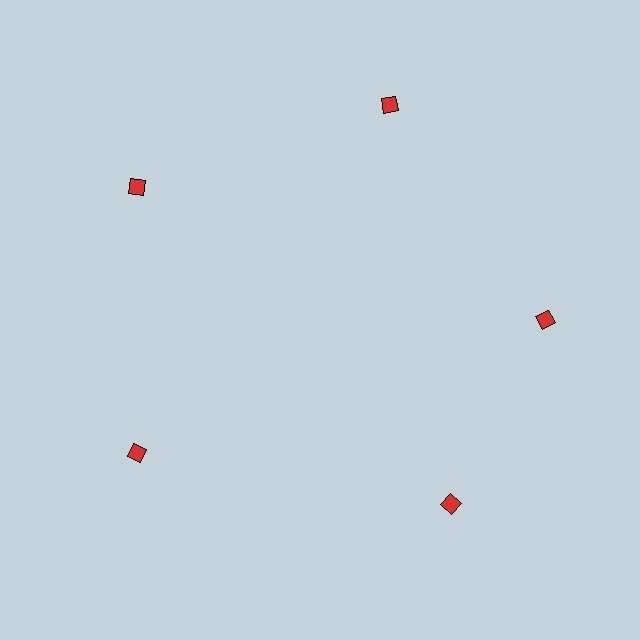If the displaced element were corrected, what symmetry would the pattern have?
It would have 5-fold rotational symmetry — the pattern would map onto itself every 72 degrees.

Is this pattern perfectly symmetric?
No. The 5 red diamonds are arranged in a ring, but one element near the 5 o'clock position is rotated out of alignment along the ring, breaking the 5-fold rotational symmetry.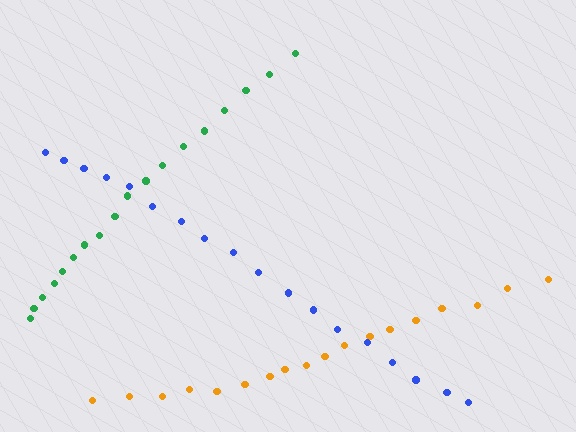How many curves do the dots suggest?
There are 3 distinct paths.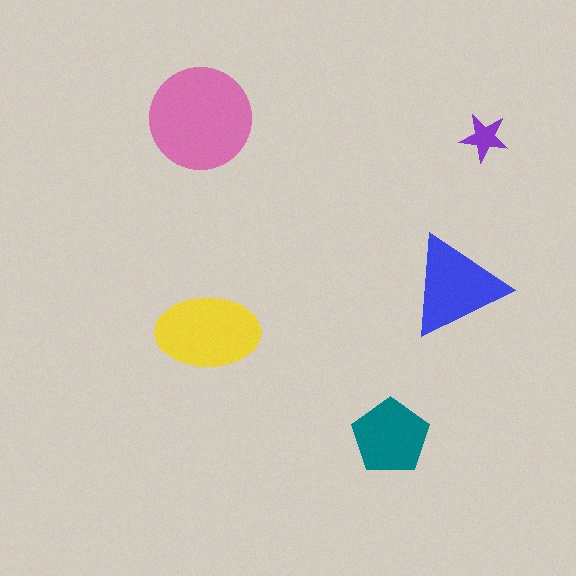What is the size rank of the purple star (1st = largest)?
5th.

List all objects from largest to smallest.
The pink circle, the yellow ellipse, the blue triangle, the teal pentagon, the purple star.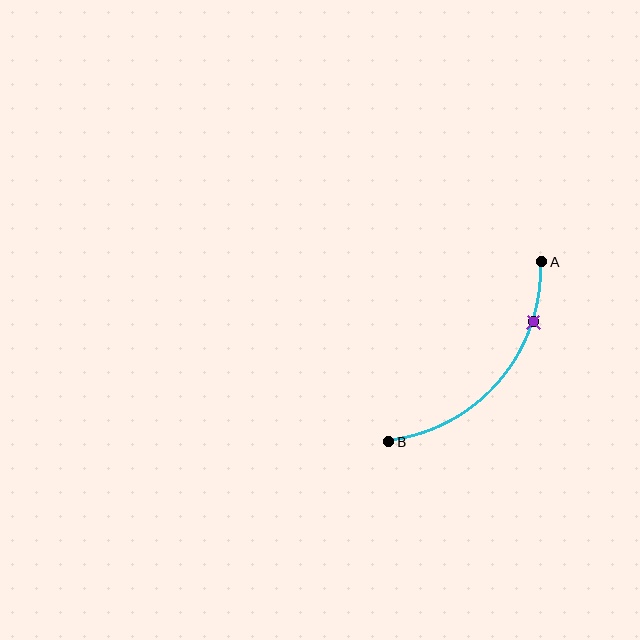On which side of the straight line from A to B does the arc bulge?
The arc bulges below and to the right of the straight line connecting A and B.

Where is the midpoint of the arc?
The arc midpoint is the point on the curve farthest from the straight line joining A and B. It sits below and to the right of that line.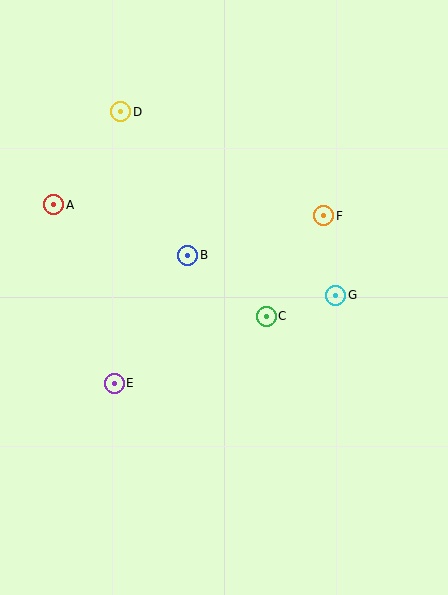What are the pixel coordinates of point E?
Point E is at (114, 383).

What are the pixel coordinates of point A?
Point A is at (54, 205).